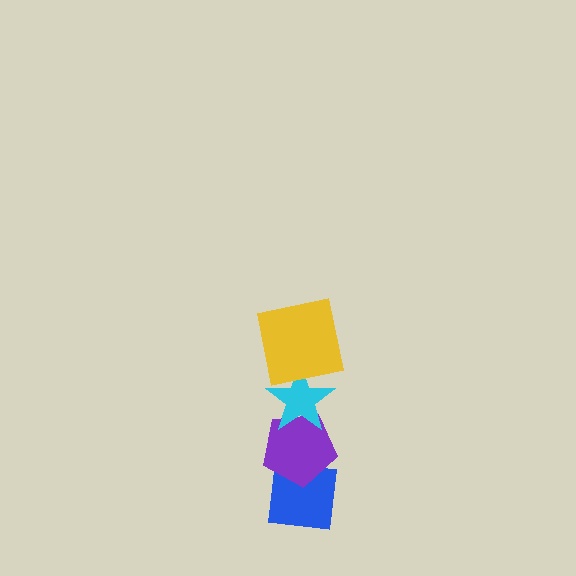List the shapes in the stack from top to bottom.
From top to bottom: the yellow square, the cyan star, the purple pentagon, the blue square.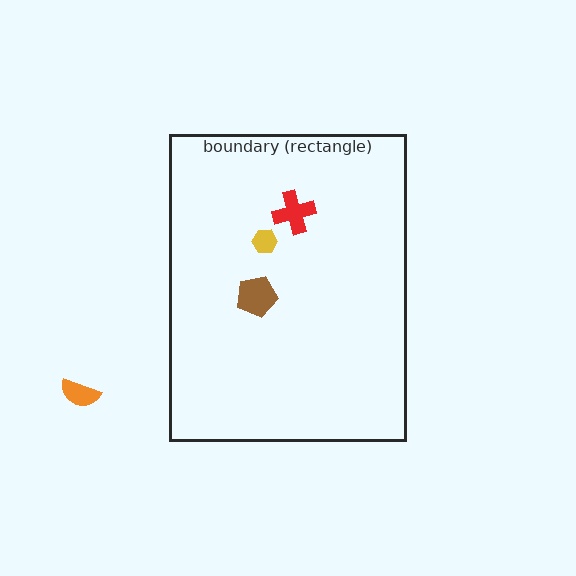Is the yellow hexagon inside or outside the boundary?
Inside.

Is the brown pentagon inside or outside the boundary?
Inside.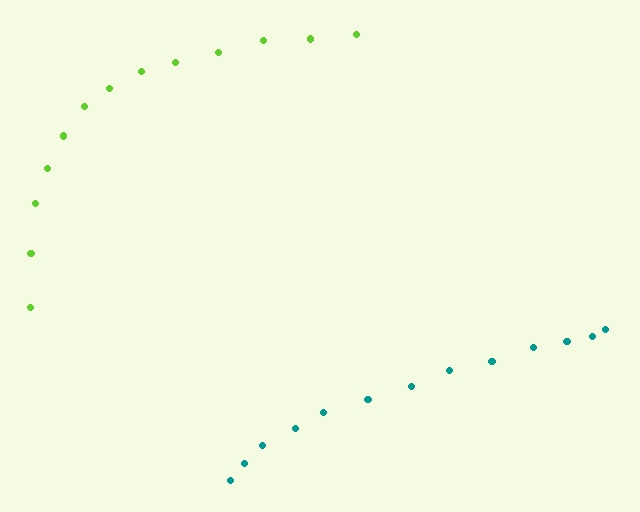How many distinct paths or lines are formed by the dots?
There are 2 distinct paths.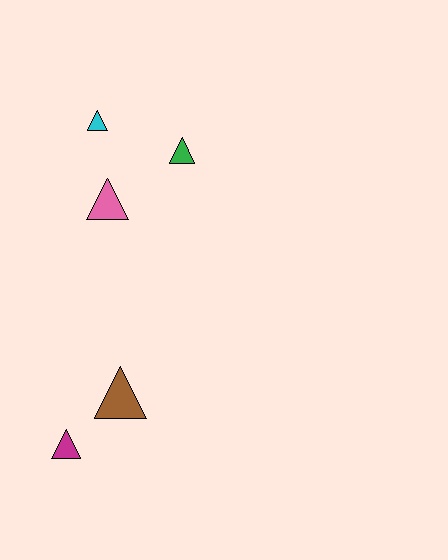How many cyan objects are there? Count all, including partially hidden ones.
There is 1 cyan object.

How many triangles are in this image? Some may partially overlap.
There are 5 triangles.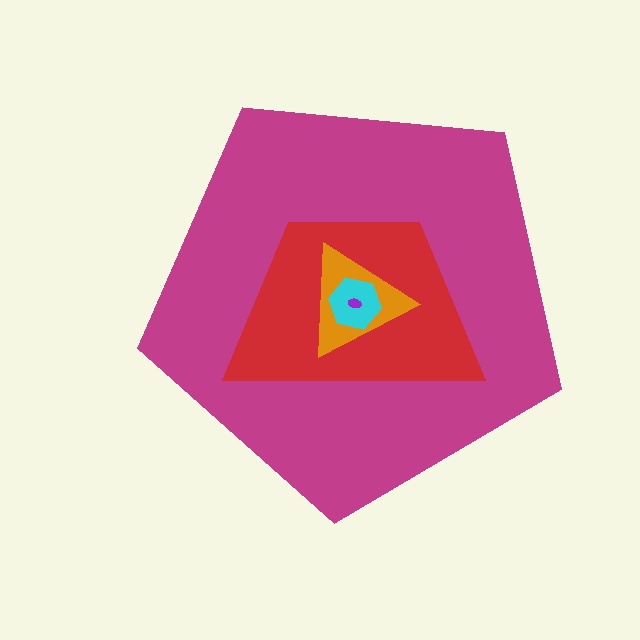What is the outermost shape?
The magenta pentagon.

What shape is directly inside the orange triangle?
The cyan hexagon.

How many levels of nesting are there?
5.